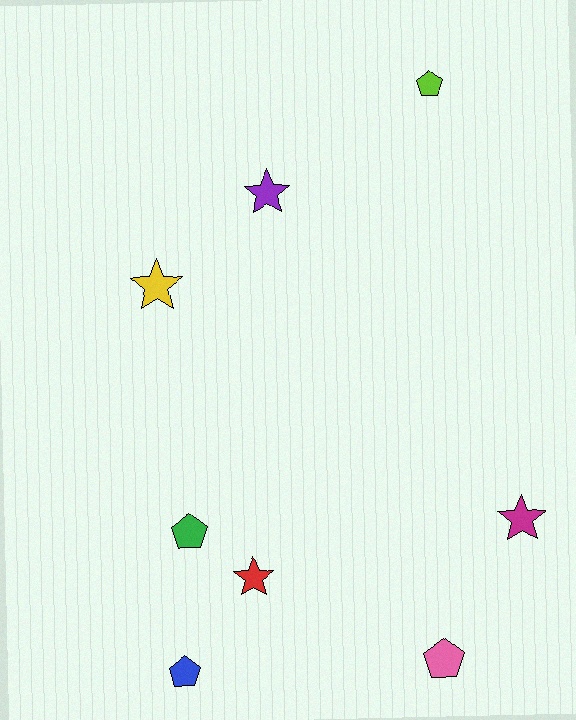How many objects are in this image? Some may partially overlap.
There are 8 objects.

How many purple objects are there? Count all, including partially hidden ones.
There is 1 purple object.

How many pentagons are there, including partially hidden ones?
There are 4 pentagons.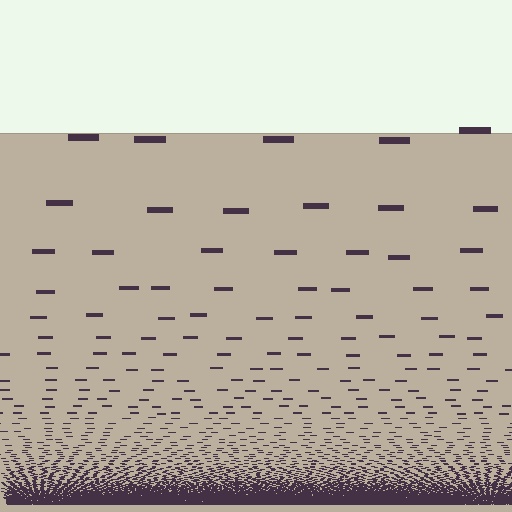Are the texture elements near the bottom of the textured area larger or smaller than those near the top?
Smaller. The gradient is inverted — elements near the bottom are smaller and denser.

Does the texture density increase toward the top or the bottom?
Density increases toward the bottom.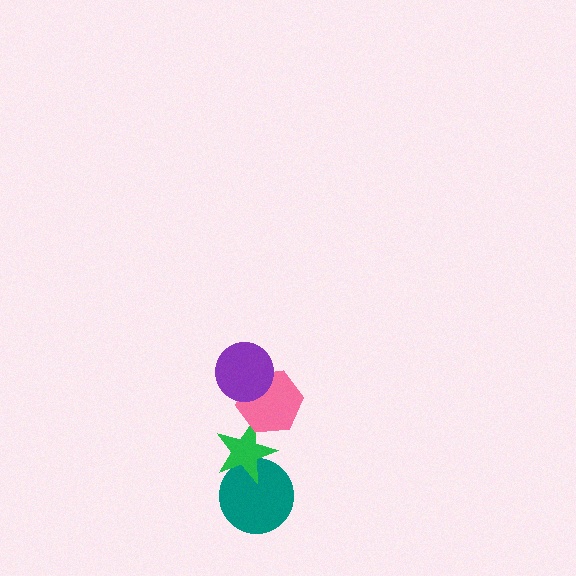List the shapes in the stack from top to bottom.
From top to bottom: the purple circle, the pink hexagon, the green star, the teal circle.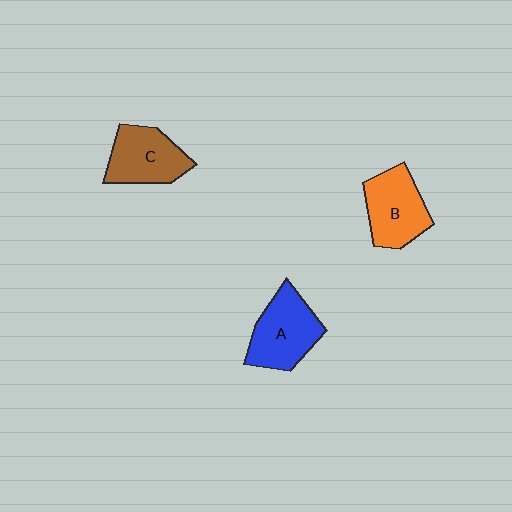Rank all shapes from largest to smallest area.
From largest to smallest: A (blue), B (orange), C (brown).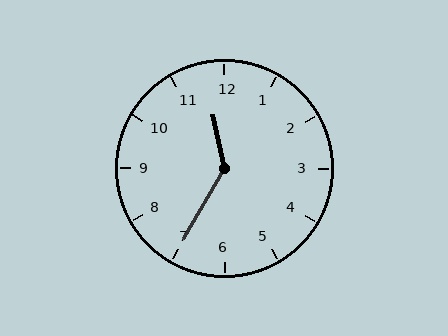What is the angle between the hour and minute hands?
Approximately 138 degrees.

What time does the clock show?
11:35.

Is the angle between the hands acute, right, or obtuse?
It is obtuse.